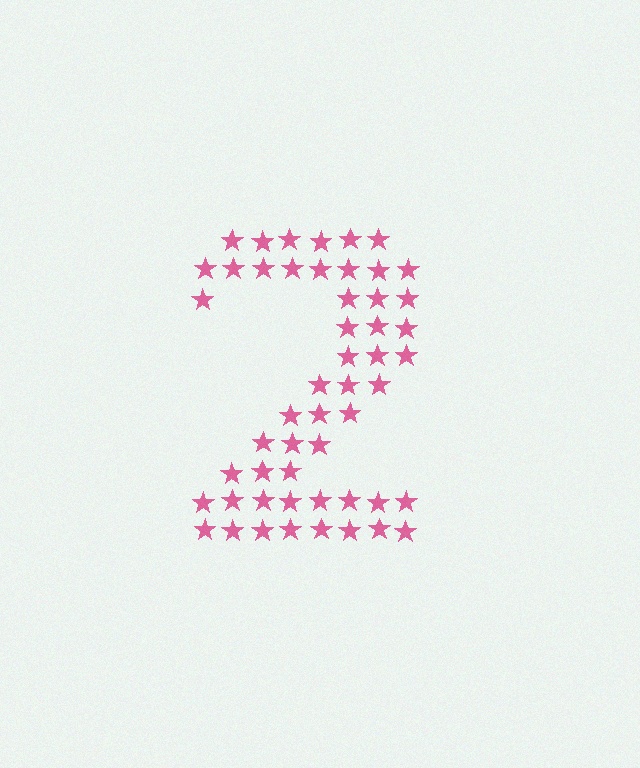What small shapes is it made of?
It is made of small stars.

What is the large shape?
The large shape is the digit 2.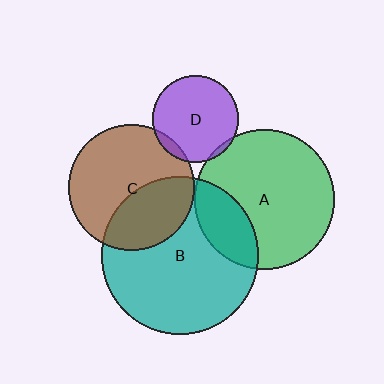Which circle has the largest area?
Circle B (teal).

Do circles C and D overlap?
Yes.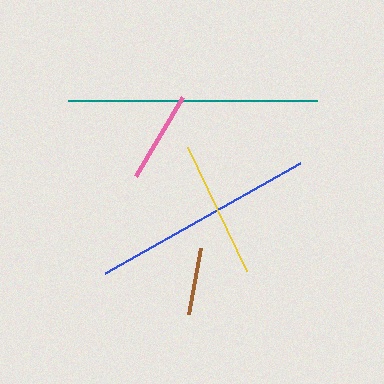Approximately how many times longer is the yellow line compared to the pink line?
The yellow line is approximately 1.5 times the length of the pink line.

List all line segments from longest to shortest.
From longest to shortest: teal, blue, yellow, pink, brown.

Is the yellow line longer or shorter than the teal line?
The teal line is longer than the yellow line.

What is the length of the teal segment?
The teal segment is approximately 250 pixels long.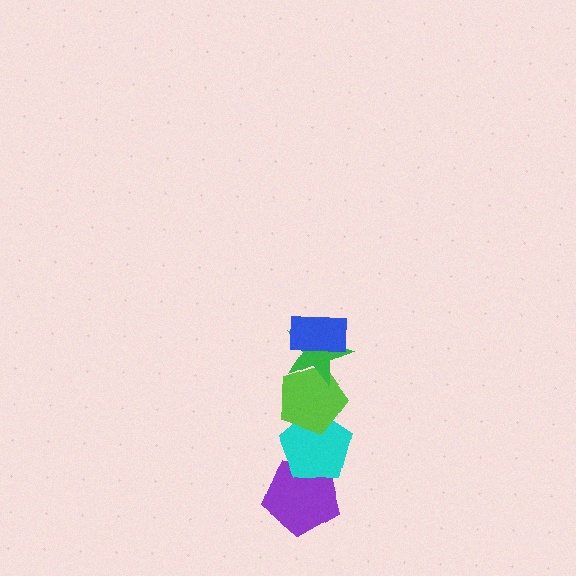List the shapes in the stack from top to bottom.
From top to bottom: the blue rectangle, the green star, the lime pentagon, the cyan pentagon, the purple pentagon.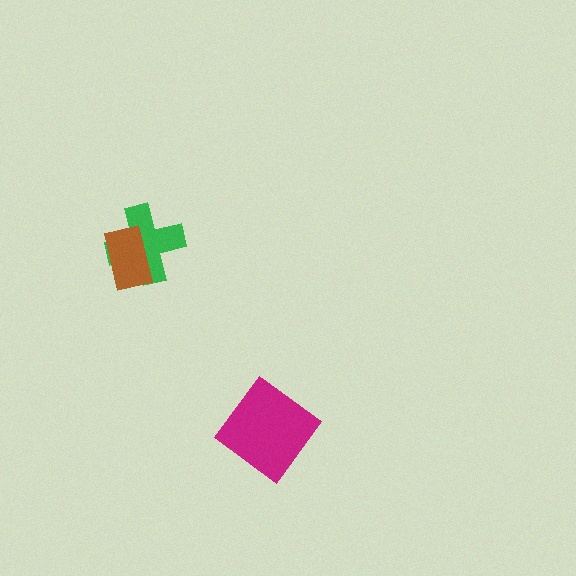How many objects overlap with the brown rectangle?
1 object overlaps with the brown rectangle.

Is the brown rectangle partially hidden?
No, no other shape covers it.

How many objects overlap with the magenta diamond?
0 objects overlap with the magenta diamond.